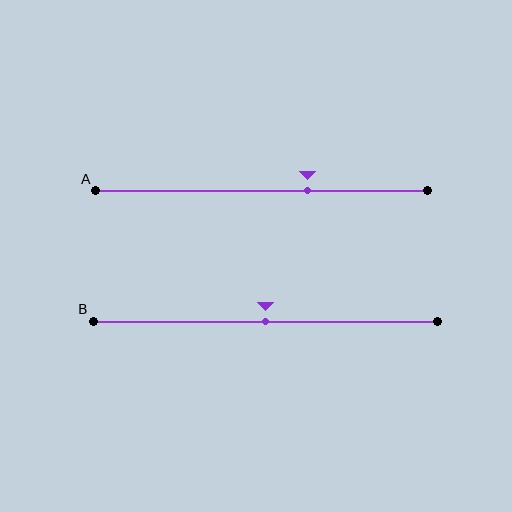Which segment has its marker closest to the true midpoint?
Segment B has its marker closest to the true midpoint.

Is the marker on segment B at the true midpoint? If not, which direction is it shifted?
Yes, the marker on segment B is at the true midpoint.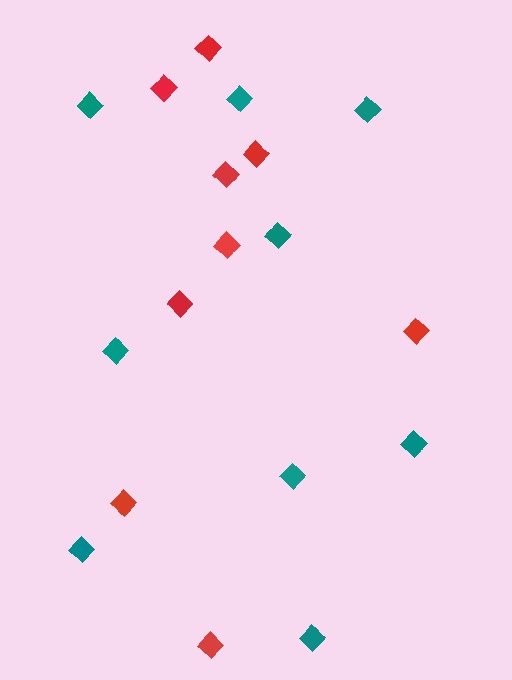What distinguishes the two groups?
There are 2 groups: one group of teal diamonds (9) and one group of red diamonds (9).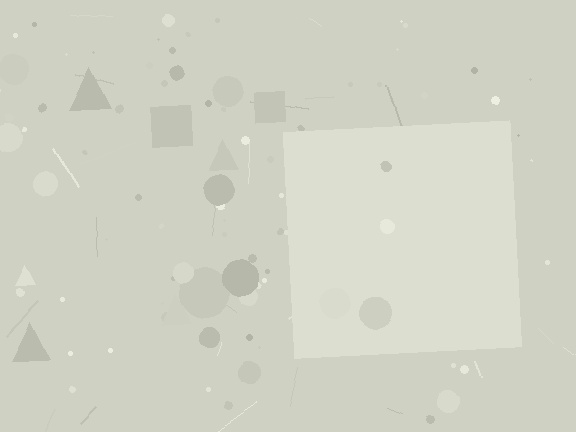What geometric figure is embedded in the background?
A square is embedded in the background.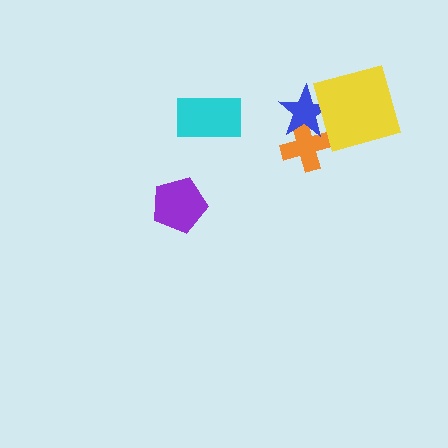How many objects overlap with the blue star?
2 objects overlap with the blue star.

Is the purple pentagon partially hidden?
No, no other shape covers it.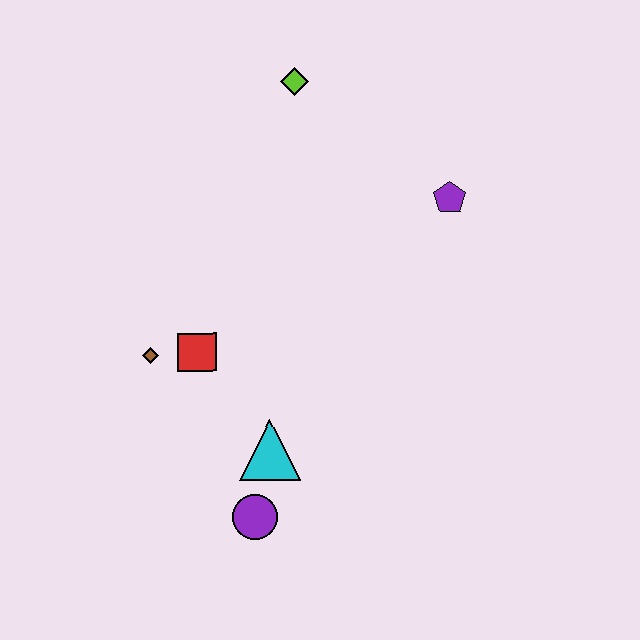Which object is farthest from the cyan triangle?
The lime diamond is farthest from the cyan triangle.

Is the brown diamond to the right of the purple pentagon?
No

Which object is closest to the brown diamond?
The red square is closest to the brown diamond.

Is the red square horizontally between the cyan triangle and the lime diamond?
No